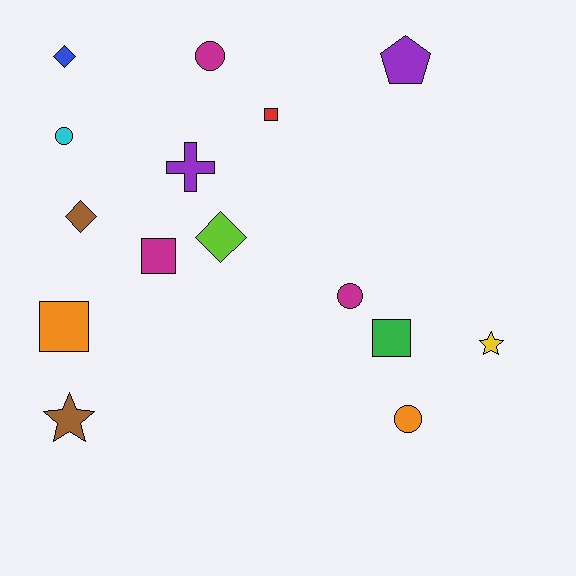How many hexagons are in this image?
There are no hexagons.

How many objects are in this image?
There are 15 objects.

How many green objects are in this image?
There is 1 green object.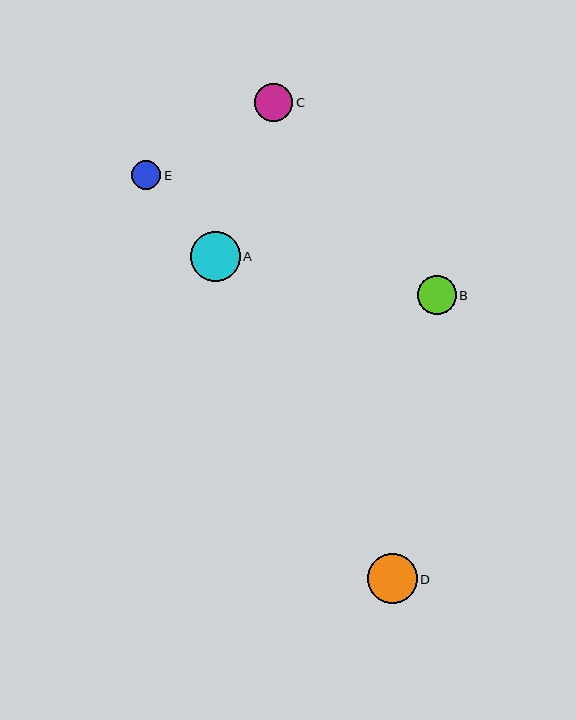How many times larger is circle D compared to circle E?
Circle D is approximately 1.7 times the size of circle E.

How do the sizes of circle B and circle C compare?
Circle B and circle C are approximately the same size.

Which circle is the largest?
Circle A is the largest with a size of approximately 50 pixels.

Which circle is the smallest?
Circle E is the smallest with a size of approximately 29 pixels.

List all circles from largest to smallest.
From largest to smallest: A, D, B, C, E.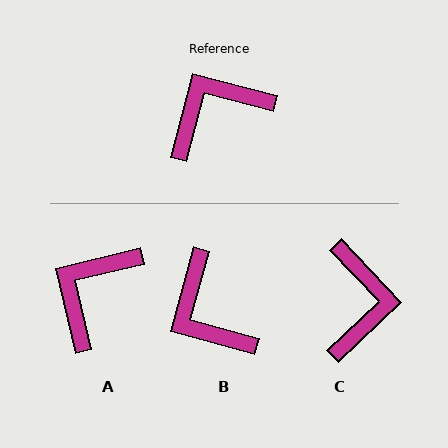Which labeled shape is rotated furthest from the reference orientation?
C, about 122 degrees away.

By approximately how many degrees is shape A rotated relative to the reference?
Approximately 28 degrees counter-clockwise.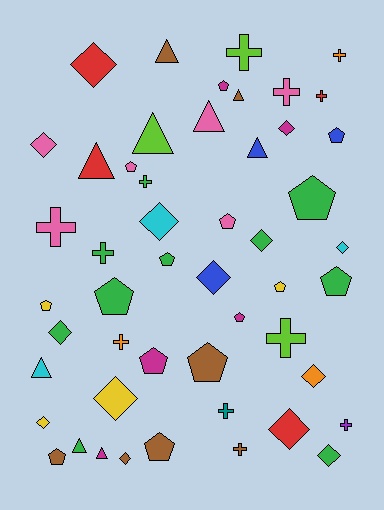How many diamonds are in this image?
There are 14 diamonds.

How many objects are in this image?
There are 50 objects.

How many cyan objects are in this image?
There are 3 cyan objects.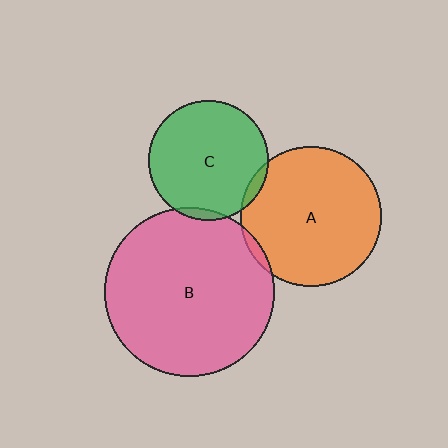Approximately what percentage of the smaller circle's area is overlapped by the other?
Approximately 5%.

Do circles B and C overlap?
Yes.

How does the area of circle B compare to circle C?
Approximately 2.0 times.